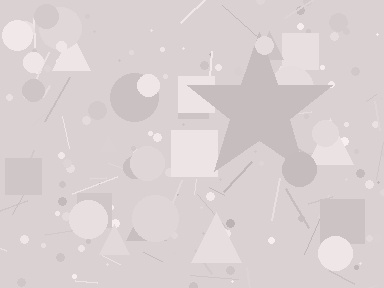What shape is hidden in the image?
A star is hidden in the image.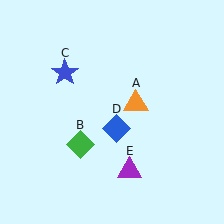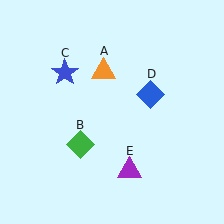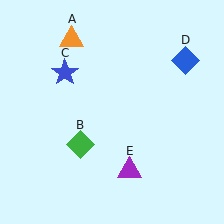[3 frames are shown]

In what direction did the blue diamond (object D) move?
The blue diamond (object D) moved up and to the right.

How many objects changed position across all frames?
2 objects changed position: orange triangle (object A), blue diamond (object D).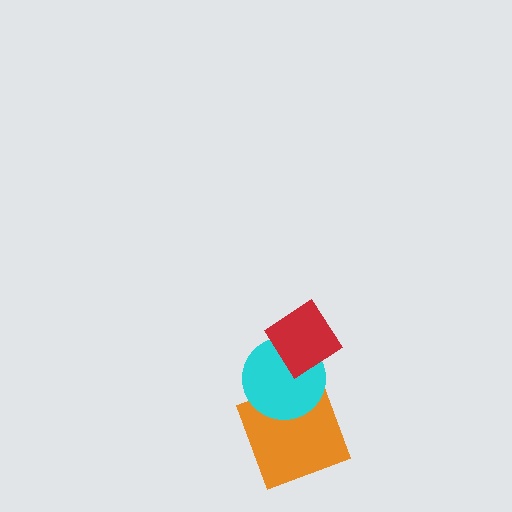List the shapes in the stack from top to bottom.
From top to bottom: the red diamond, the cyan circle, the orange square.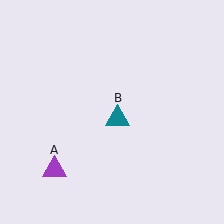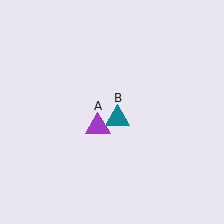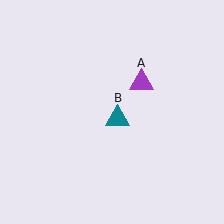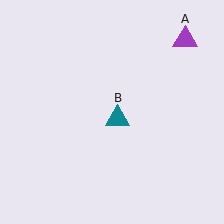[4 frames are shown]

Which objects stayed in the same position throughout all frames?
Teal triangle (object B) remained stationary.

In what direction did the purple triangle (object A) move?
The purple triangle (object A) moved up and to the right.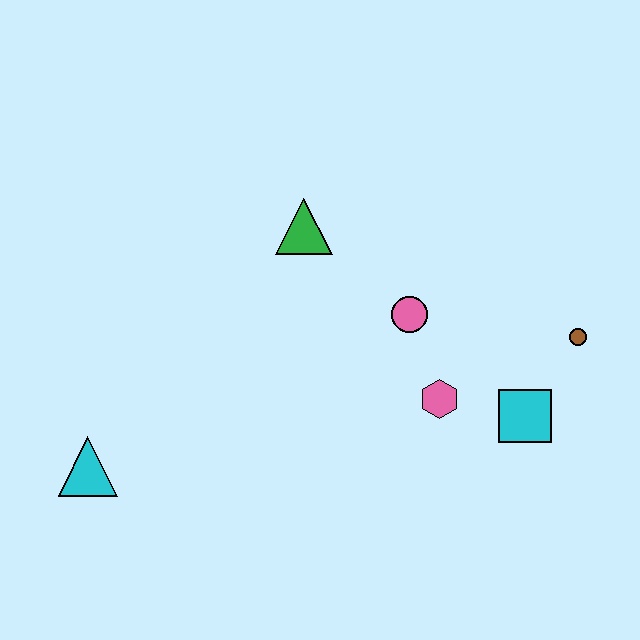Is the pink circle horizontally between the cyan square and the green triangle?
Yes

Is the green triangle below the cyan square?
No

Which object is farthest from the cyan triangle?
The brown circle is farthest from the cyan triangle.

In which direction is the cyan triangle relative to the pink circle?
The cyan triangle is to the left of the pink circle.